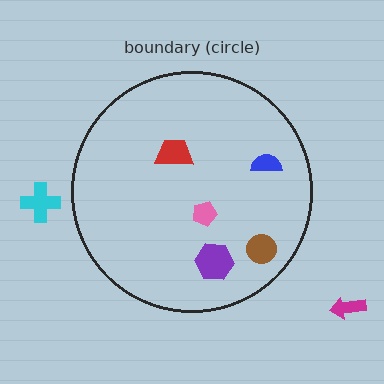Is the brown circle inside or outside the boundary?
Inside.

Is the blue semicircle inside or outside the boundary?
Inside.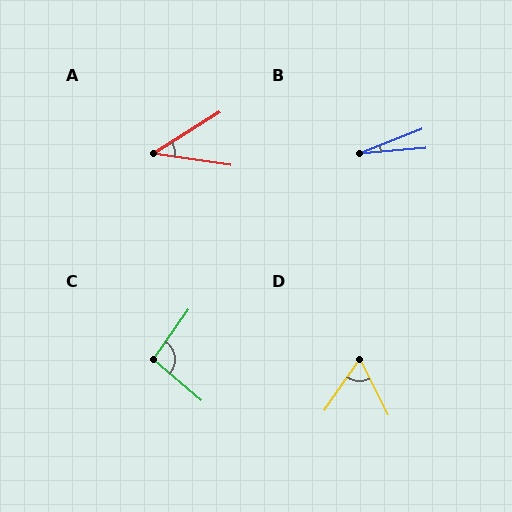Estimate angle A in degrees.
Approximately 40 degrees.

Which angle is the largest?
C, at approximately 96 degrees.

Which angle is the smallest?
B, at approximately 16 degrees.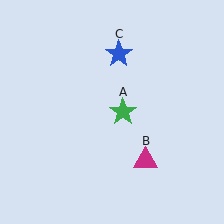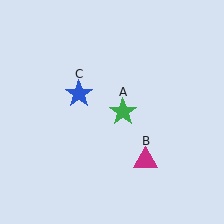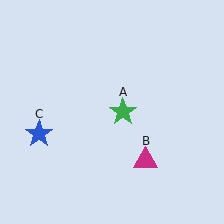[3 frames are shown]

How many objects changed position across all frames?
1 object changed position: blue star (object C).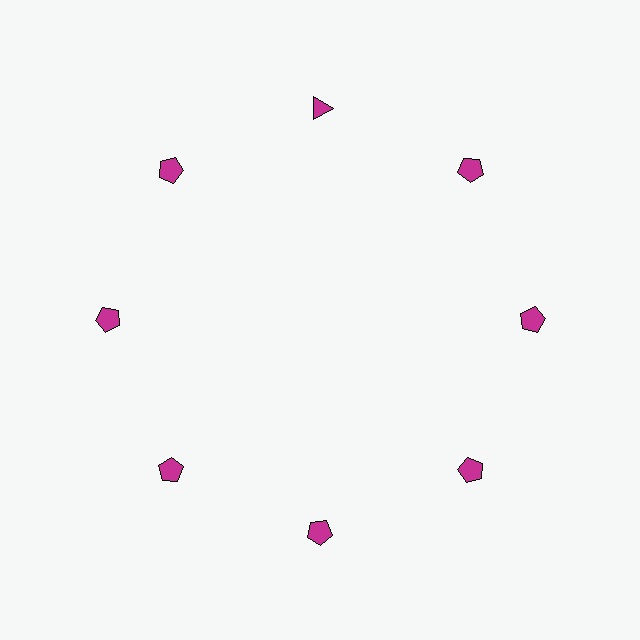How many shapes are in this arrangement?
There are 8 shapes arranged in a ring pattern.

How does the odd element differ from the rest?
It has a different shape: triangle instead of pentagon.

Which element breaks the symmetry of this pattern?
The magenta triangle at roughly the 12 o'clock position breaks the symmetry. All other shapes are magenta pentagons.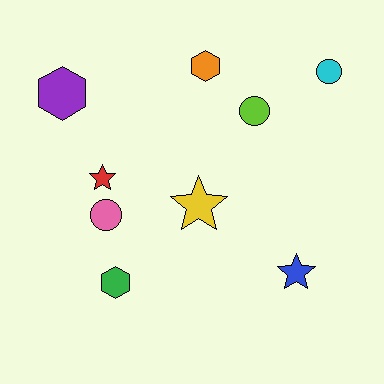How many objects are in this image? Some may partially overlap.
There are 9 objects.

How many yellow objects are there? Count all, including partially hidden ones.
There is 1 yellow object.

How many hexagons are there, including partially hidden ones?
There are 3 hexagons.